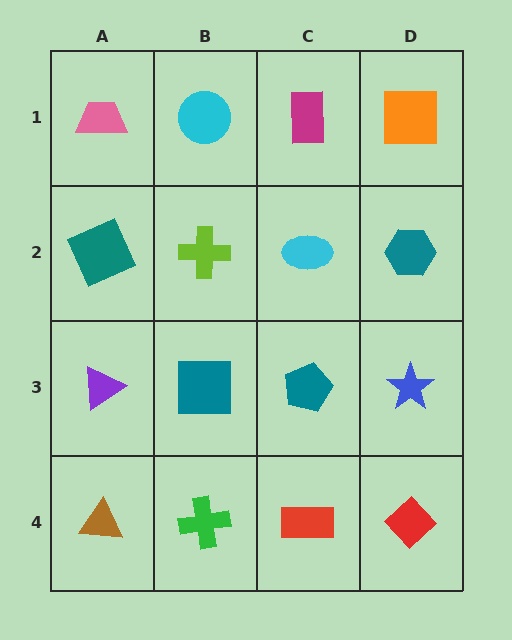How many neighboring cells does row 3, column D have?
3.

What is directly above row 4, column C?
A teal pentagon.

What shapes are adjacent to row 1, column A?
A teal square (row 2, column A), a cyan circle (row 1, column B).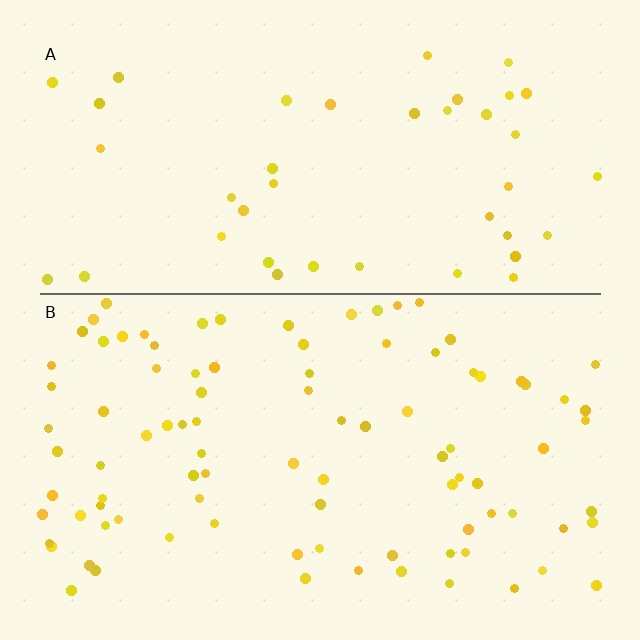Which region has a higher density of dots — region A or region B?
B (the bottom).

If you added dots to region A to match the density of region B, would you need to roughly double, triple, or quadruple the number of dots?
Approximately double.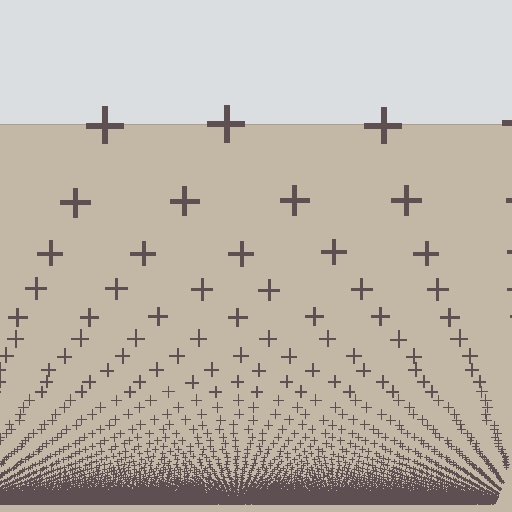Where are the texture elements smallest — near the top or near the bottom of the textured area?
Near the bottom.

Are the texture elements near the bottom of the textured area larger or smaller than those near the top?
Smaller. The gradient is inverted — elements near the bottom are smaller and denser.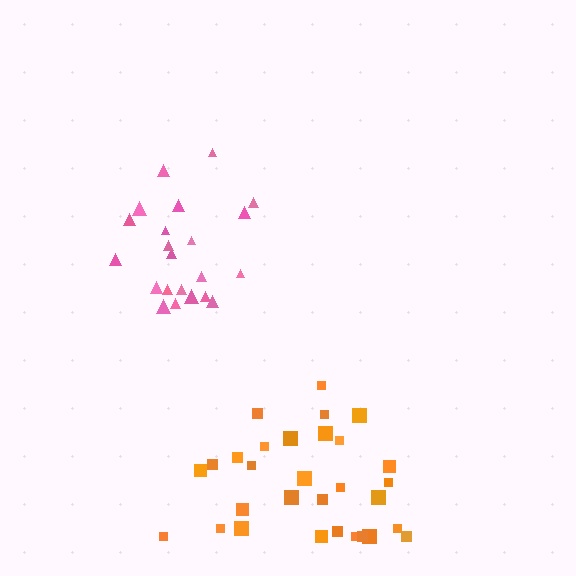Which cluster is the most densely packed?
Pink.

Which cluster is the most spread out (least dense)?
Orange.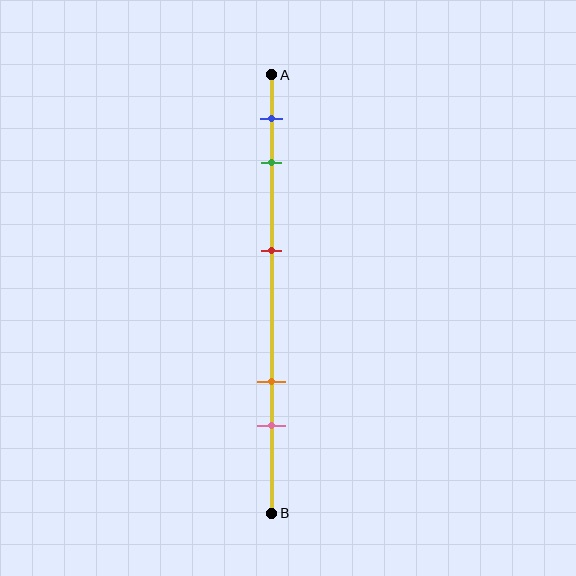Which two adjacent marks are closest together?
The blue and green marks are the closest adjacent pair.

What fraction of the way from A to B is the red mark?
The red mark is approximately 40% (0.4) of the way from A to B.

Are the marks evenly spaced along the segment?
No, the marks are not evenly spaced.